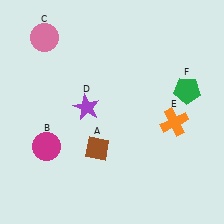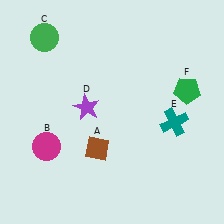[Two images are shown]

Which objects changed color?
C changed from pink to green. E changed from orange to teal.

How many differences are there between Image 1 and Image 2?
There are 2 differences between the two images.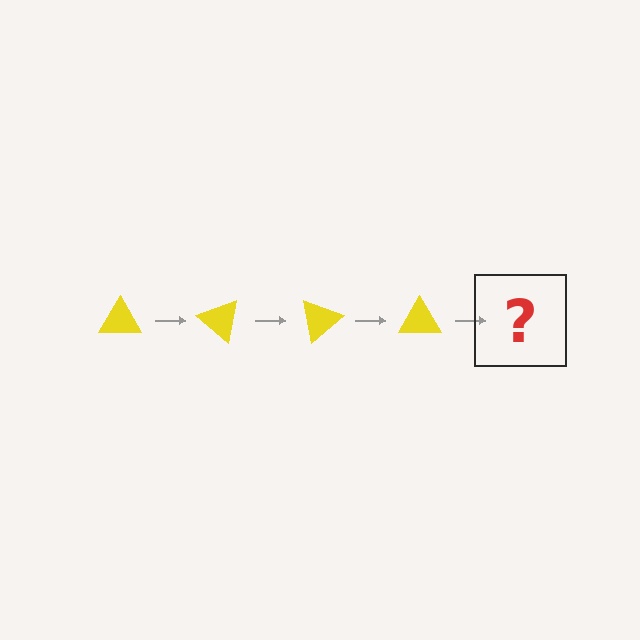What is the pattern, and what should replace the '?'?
The pattern is that the triangle rotates 40 degrees each step. The '?' should be a yellow triangle rotated 160 degrees.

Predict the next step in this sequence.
The next step is a yellow triangle rotated 160 degrees.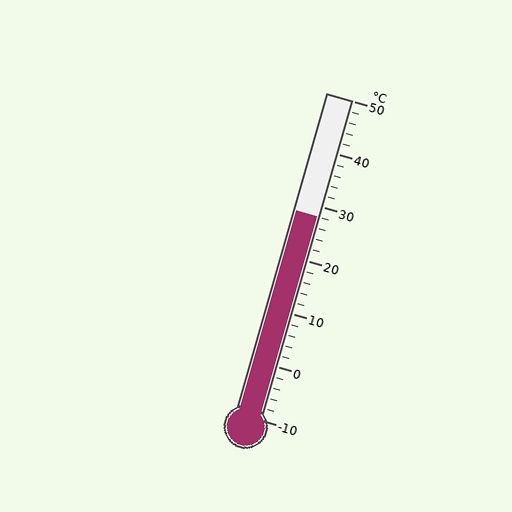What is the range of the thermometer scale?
The thermometer scale ranges from -10°C to 50°C.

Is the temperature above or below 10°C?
The temperature is above 10°C.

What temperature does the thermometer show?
The thermometer shows approximately 28°C.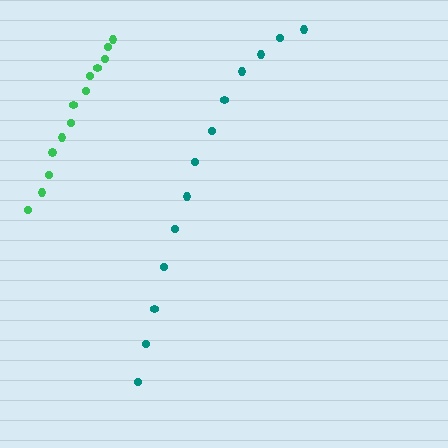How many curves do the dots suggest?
There are 2 distinct paths.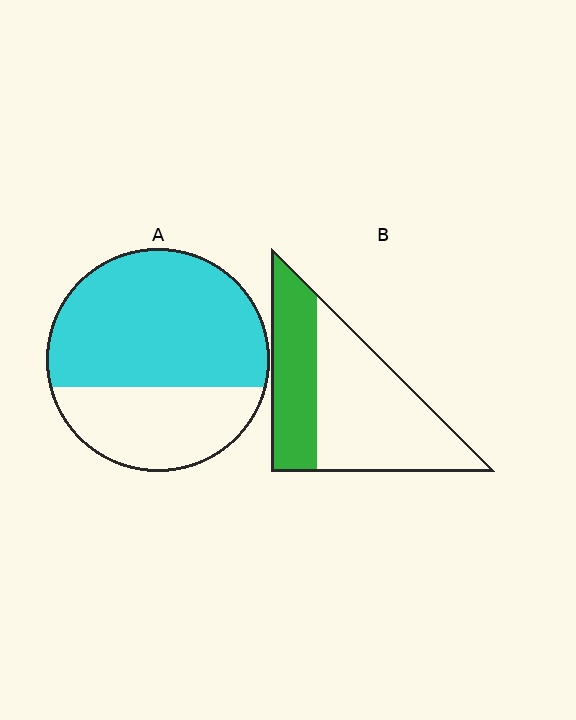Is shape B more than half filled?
No.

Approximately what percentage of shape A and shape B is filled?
A is approximately 65% and B is approximately 35%.